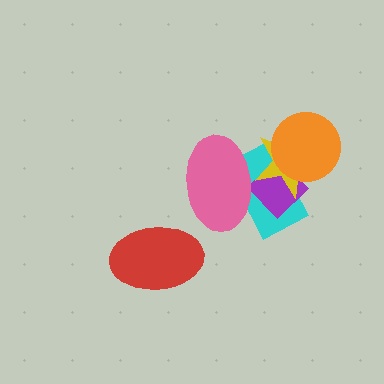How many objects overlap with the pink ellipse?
3 objects overlap with the pink ellipse.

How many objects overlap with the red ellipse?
0 objects overlap with the red ellipse.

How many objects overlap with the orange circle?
3 objects overlap with the orange circle.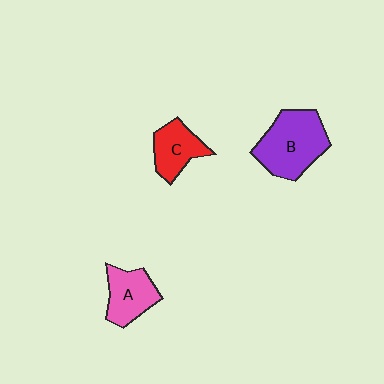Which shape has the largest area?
Shape B (purple).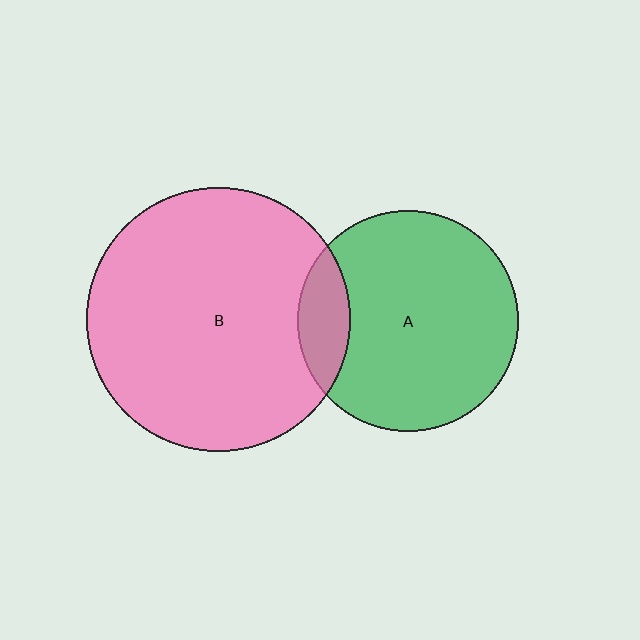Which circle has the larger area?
Circle B (pink).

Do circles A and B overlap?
Yes.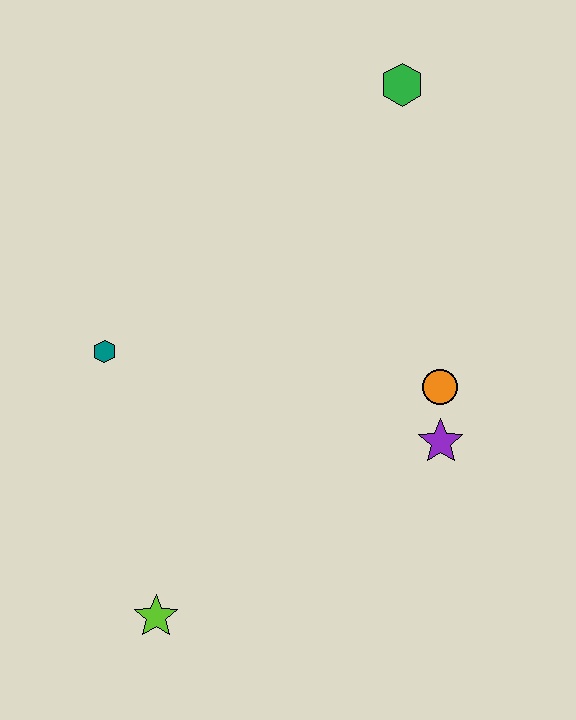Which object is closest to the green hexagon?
The orange circle is closest to the green hexagon.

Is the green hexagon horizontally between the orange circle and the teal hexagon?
Yes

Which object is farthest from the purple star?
The green hexagon is farthest from the purple star.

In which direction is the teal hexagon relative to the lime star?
The teal hexagon is above the lime star.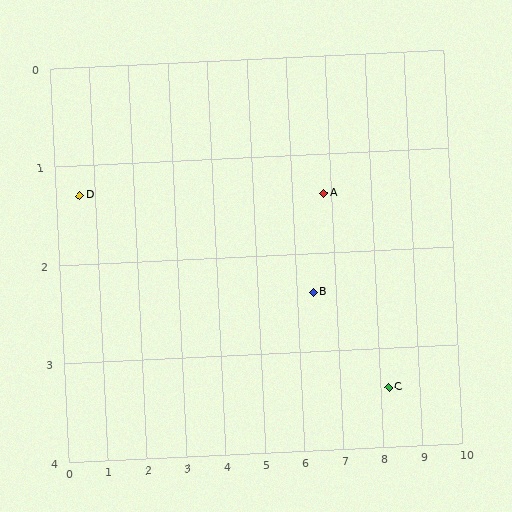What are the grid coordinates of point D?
Point D is at approximately (0.6, 1.3).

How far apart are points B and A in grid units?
Points B and A are about 1.1 grid units apart.